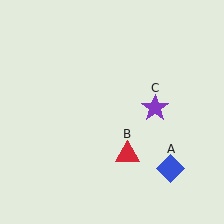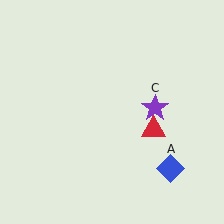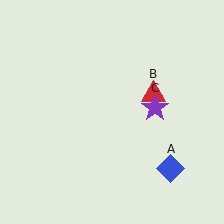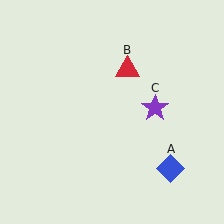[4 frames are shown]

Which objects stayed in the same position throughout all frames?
Blue diamond (object A) and purple star (object C) remained stationary.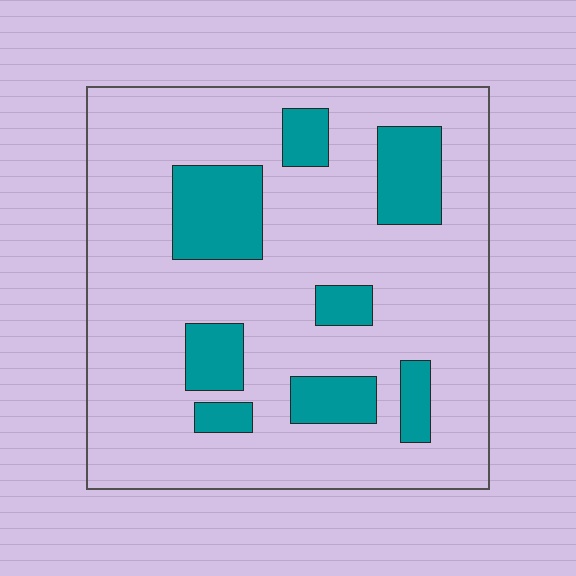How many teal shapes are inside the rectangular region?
8.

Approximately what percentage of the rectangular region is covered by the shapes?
Approximately 20%.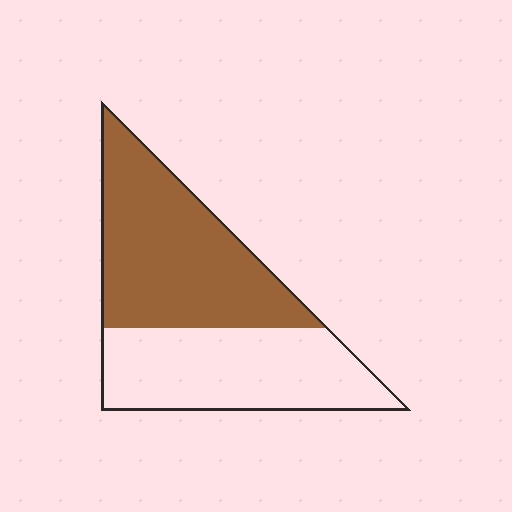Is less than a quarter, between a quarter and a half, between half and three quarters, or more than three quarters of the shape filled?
Between half and three quarters.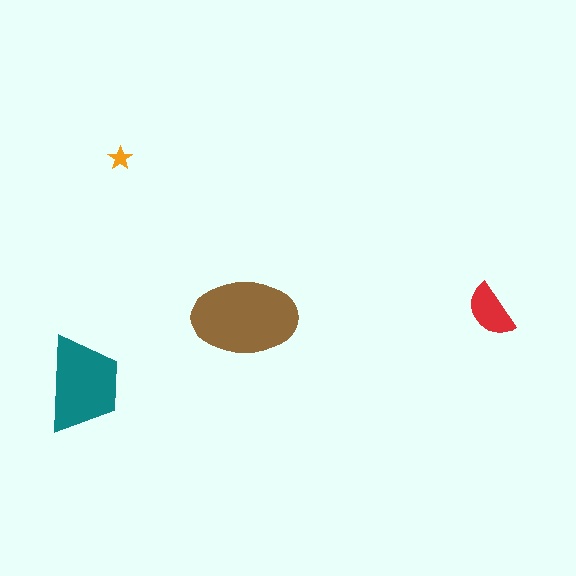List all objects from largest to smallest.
The brown ellipse, the teal trapezoid, the red semicircle, the orange star.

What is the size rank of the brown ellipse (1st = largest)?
1st.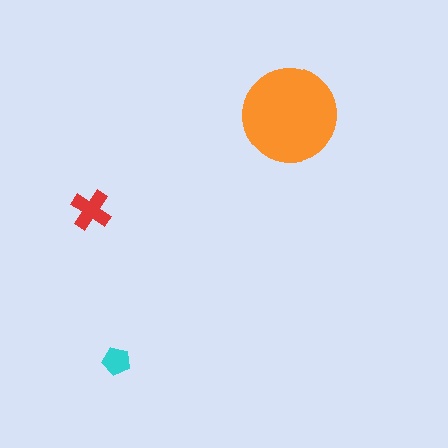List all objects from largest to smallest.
The orange circle, the red cross, the cyan pentagon.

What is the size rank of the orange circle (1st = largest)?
1st.